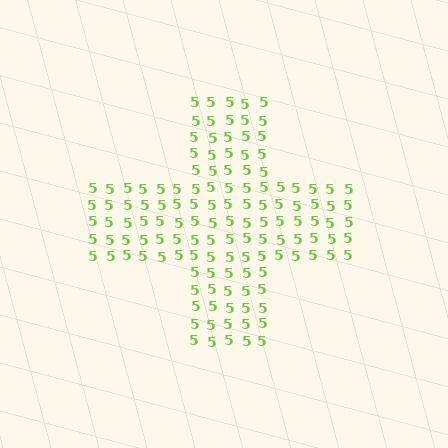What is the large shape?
The large shape is a cross.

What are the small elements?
The small elements are digit 5's.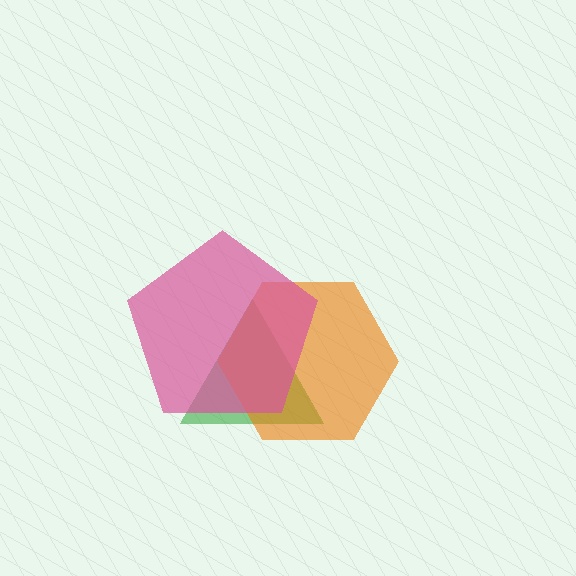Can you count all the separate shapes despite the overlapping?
Yes, there are 3 separate shapes.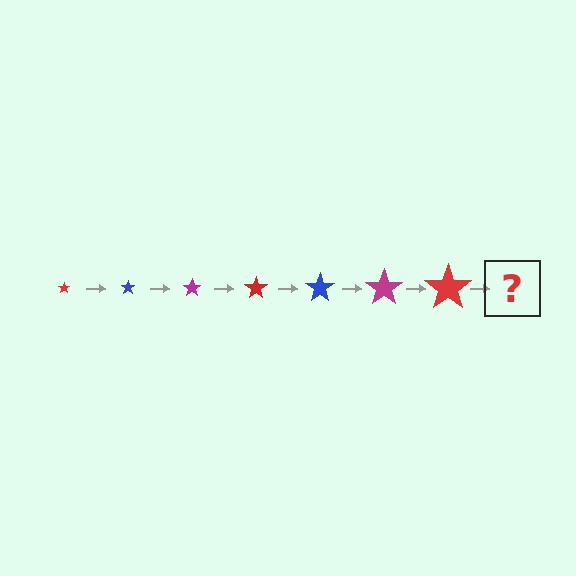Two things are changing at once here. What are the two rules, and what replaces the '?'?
The two rules are that the star grows larger each step and the color cycles through red, blue, and magenta. The '?' should be a blue star, larger than the previous one.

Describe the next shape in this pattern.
It should be a blue star, larger than the previous one.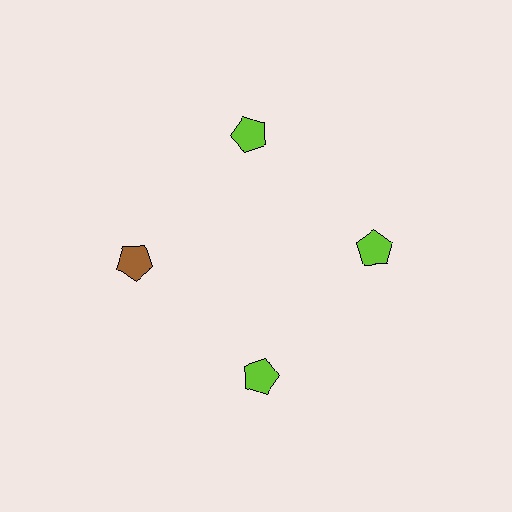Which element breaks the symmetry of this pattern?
The brown pentagon at roughly the 9 o'clock position breaks the symmetry. All other shapes are lime pentagons.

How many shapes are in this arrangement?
There are 4 shapes arranged in a ring pattern.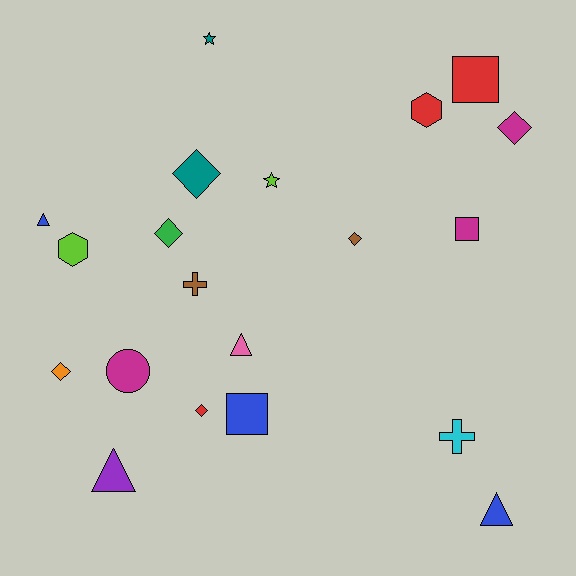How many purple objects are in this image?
There is 1 purple object.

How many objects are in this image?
There are 20 objects.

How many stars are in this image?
There are 2 stars.